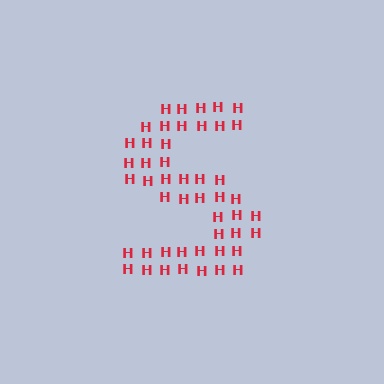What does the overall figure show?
The overall figure shows the letter S.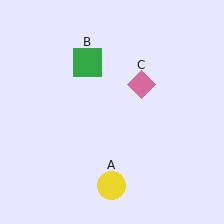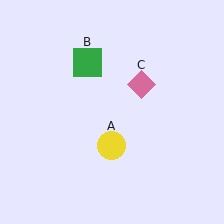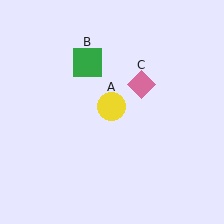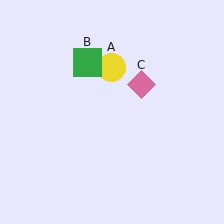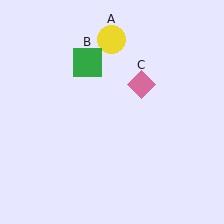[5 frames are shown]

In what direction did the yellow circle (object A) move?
The yellow circle (object A) moved up.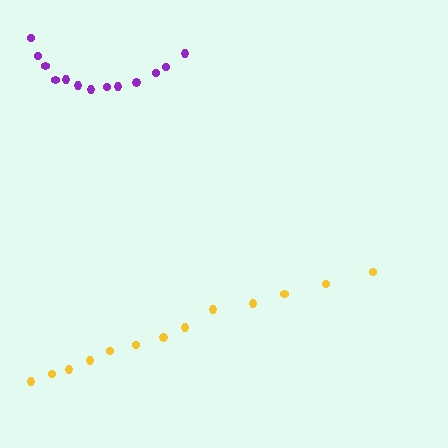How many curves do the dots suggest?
There are 2 distinct paths.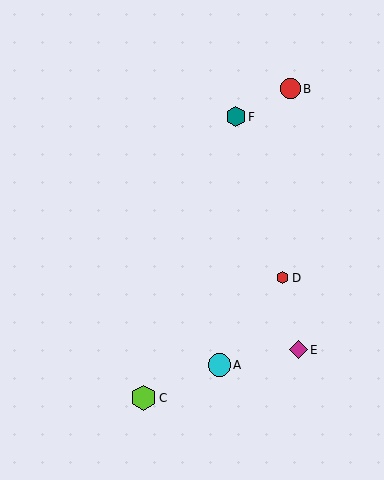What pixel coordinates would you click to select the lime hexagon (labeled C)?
Click at (144, 398) to select the lime hexagon C.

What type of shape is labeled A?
Shape A is a cyan circle.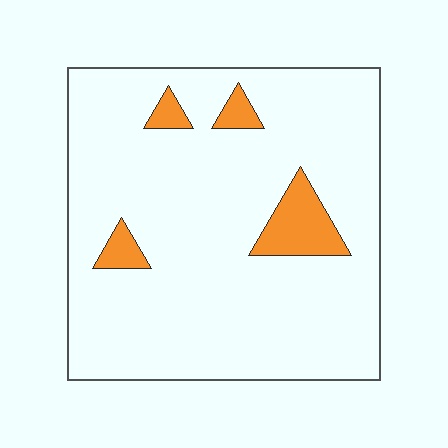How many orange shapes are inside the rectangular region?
4.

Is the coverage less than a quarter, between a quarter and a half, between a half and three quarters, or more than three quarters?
Less than a quarter.